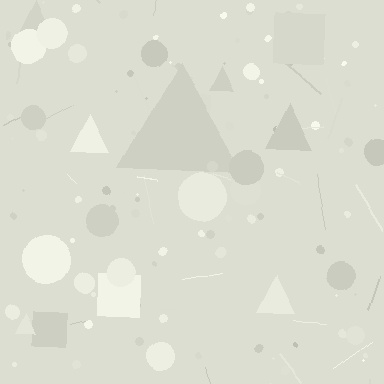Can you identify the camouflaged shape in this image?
The camouflaged shape is a triangle.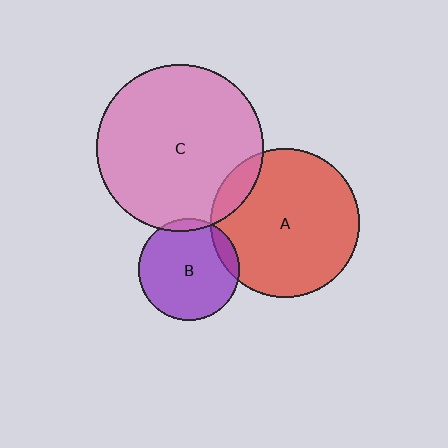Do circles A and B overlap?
Yes.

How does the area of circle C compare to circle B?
Approximately 2.7 times.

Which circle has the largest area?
Circle C (pink).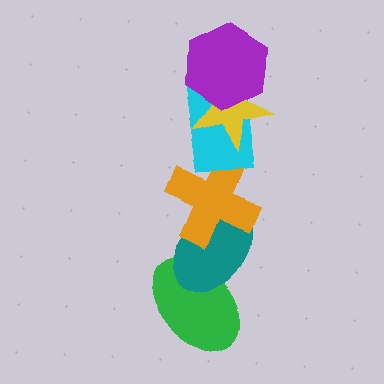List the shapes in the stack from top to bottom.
From top to bottom: the purple hexagon, the yellow star, the cyan rectangle, the orange cross, the teal ellipse, the green ellipse.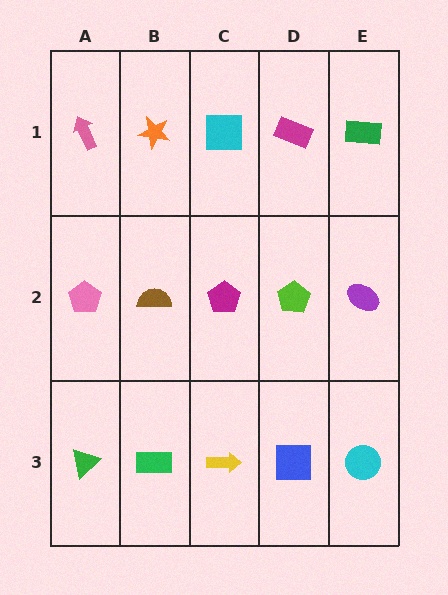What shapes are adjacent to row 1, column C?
A magenta pentagon (row 2, column C), an orange star (row 1, column B), a magenta rectangle (row 1, column D).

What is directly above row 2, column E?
A green rectangle.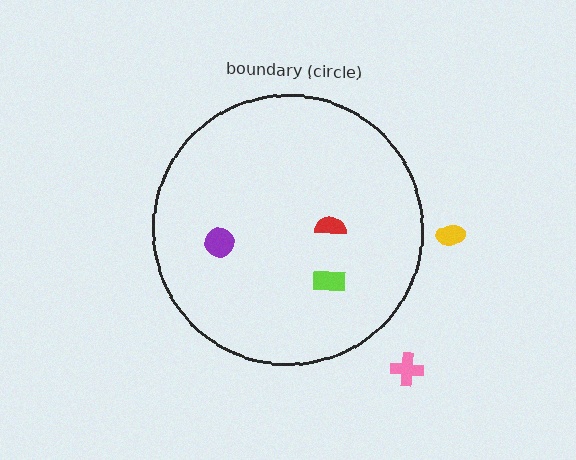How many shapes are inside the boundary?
3 inside, 2 outside.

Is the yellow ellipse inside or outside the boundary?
Outside.